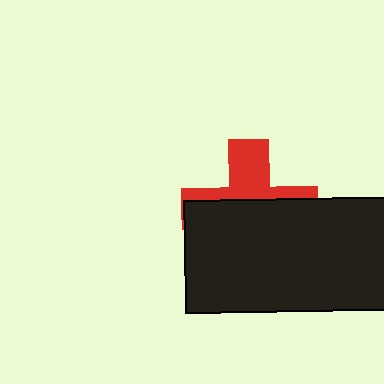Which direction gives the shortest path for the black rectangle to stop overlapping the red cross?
Moving down gives the shortest separation.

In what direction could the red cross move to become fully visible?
The red cross could move up. That would shift it out from behind the black rectangle entirely.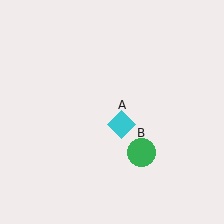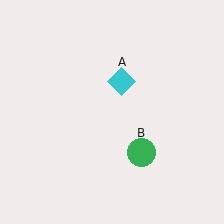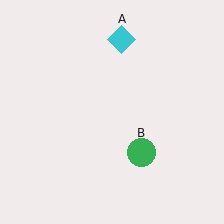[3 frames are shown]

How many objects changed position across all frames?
1 object changed position: cyan diamond (object A).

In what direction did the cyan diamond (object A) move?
The cyan diamond (object A) moved up.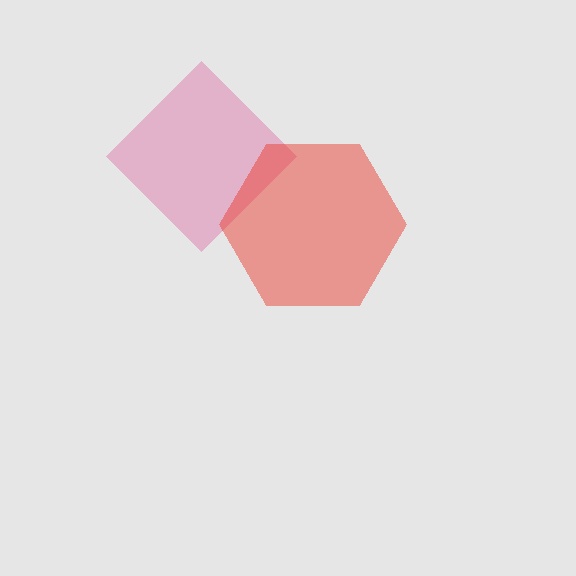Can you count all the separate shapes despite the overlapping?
Yes, there are 2 separate shapes.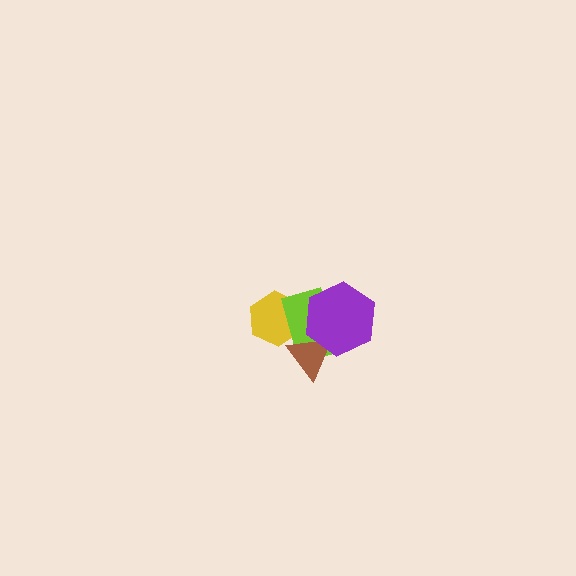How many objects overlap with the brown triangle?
2 objects overlap with the brown triangle.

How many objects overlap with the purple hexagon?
2 objects overlap with the purple hexagon.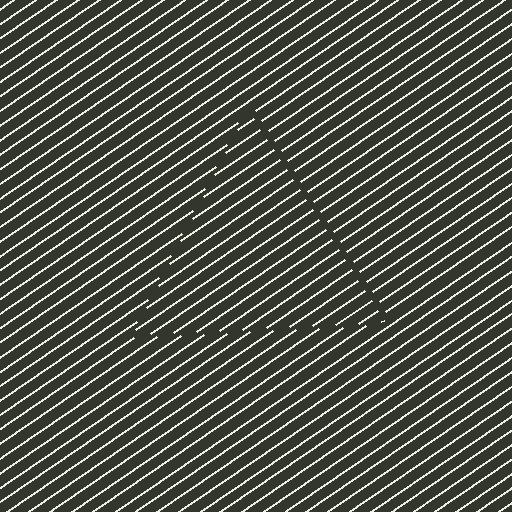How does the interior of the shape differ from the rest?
The interior of the shape contains the same grating, shifted by half a period — the contour is defined by the phase discontinuity where line-ends from the inner and outer gratings abut.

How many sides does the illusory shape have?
3 sides — the line-ends trace a triangle.